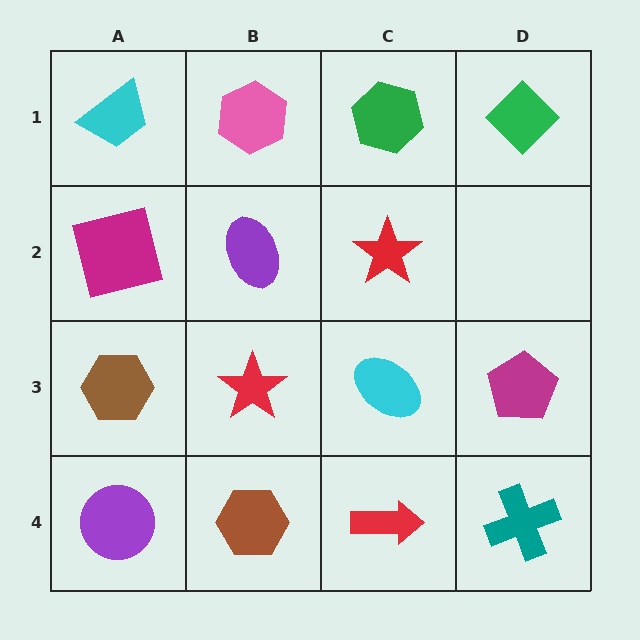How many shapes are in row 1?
4 shapes.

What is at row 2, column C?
A red star.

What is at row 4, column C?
A red arrow.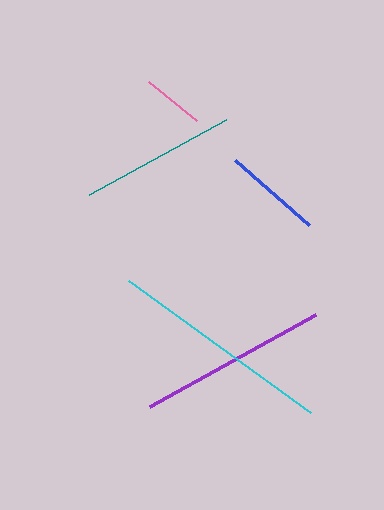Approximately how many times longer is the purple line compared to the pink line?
The purple line is approximately 3.0 times the length of the pink line.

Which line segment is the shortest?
The pink line is the shortest at approximately 62 pixels.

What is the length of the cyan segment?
The cyan segment is approximately 225 pixels long.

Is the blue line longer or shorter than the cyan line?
The cyan line is longer than the blue line.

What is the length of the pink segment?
The pink segment is approximately 62 pixels long.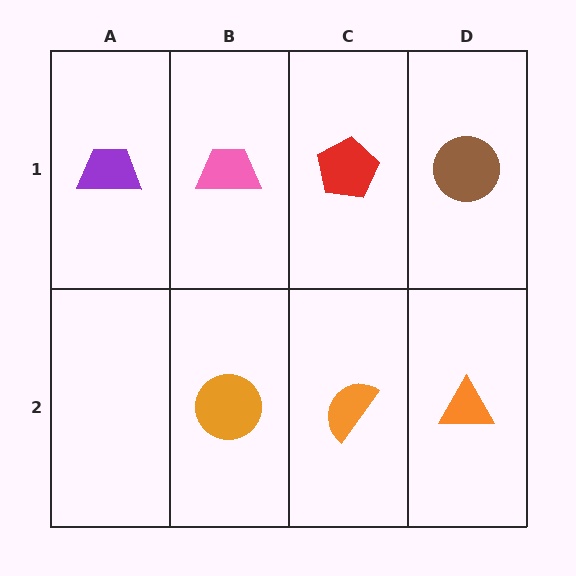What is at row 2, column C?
An orange semicircle.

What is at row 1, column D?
A brown circle.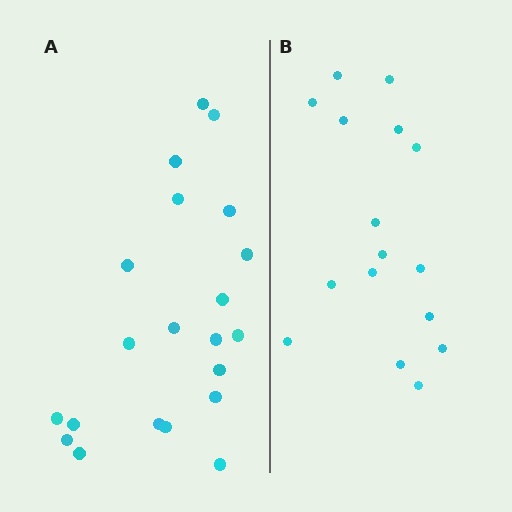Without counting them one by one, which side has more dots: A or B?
Region A (the left region) has more dots.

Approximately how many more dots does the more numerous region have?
Region A has about 5 more dots than region B.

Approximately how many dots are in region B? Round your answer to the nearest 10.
About 20 dots. (The exact count is 16, which rounds to 20.)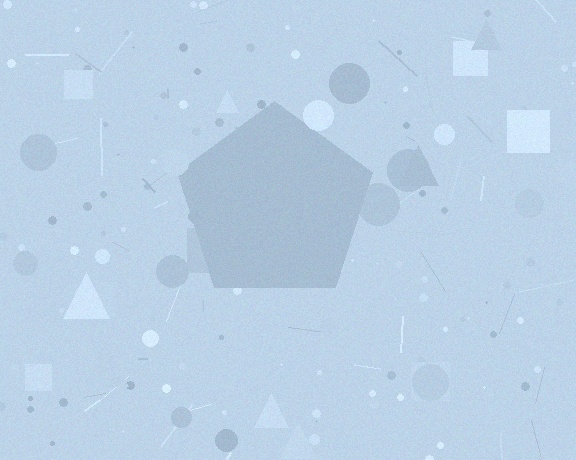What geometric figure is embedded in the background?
A pentagon is embedded in the background.